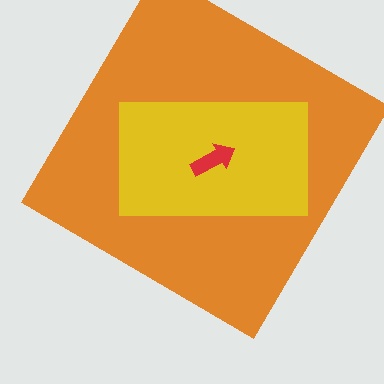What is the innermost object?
The red arrow.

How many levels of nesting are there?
3.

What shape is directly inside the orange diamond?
The yellow rectangle.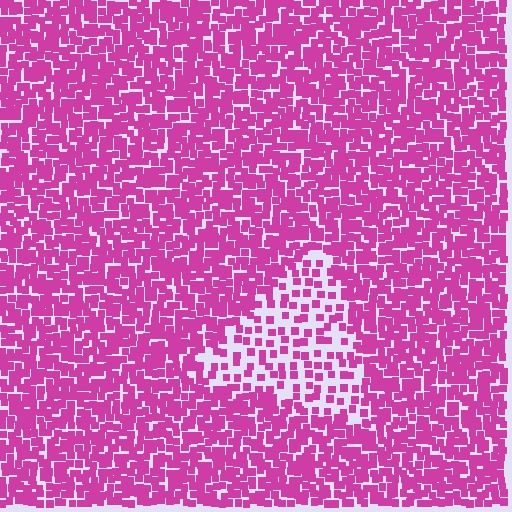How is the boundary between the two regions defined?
The boundary is defined by a change in element density (approximately 2.4x ratio). All elements are the same color, size, and shape.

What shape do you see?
I see a triangle.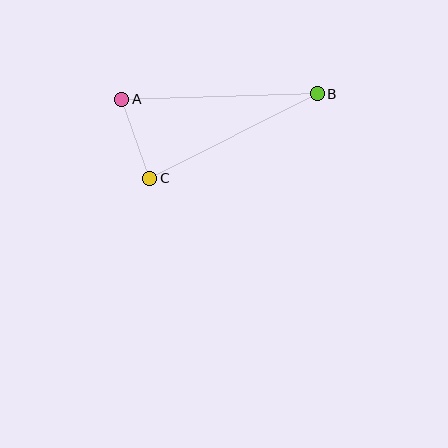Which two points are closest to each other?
Points A and C are closest to each other.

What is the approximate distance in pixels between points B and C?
The distance between B and C is approximately 188 pixels.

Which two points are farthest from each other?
Points A and B are farthest from each other.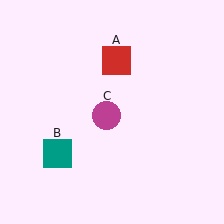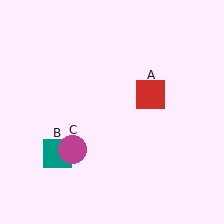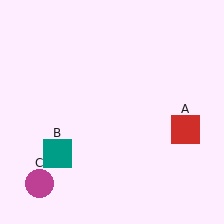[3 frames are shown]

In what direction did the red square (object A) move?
The red square (object A) moved down and to the right.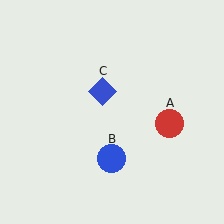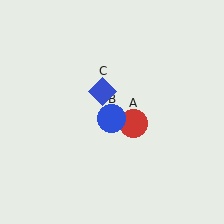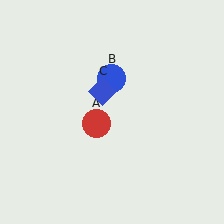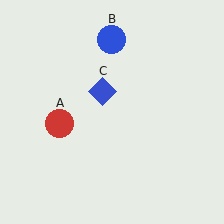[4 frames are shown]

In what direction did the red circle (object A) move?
The red circle (object A) moved left.